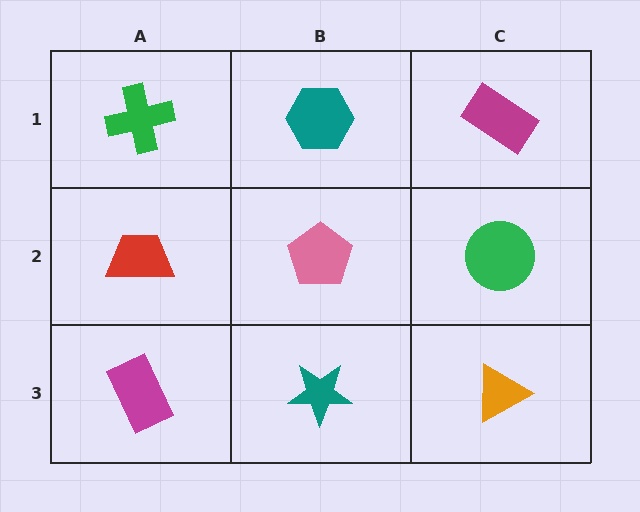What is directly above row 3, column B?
A pink pentagon.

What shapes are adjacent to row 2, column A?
A green cross (row 1, column A), a magenta rectangle (row 3, column A), a pink pentagon (row 2, column B).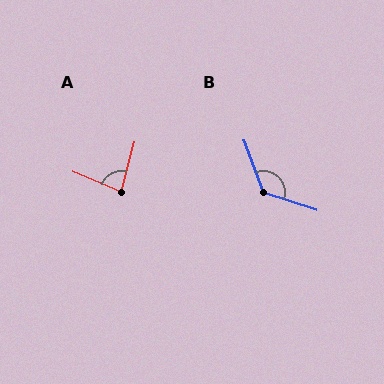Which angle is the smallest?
A, at approximately 83 degrees.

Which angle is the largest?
B, at approximately 129 degrees.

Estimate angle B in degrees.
Approximately 129 degrees.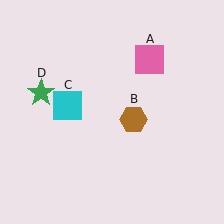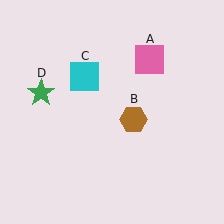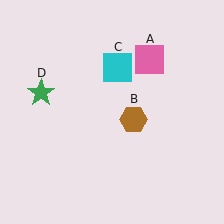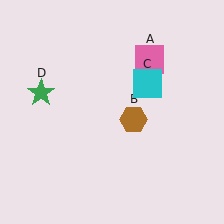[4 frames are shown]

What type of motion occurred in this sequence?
The cyan square (object C) rotated clockwise around the center of the scene.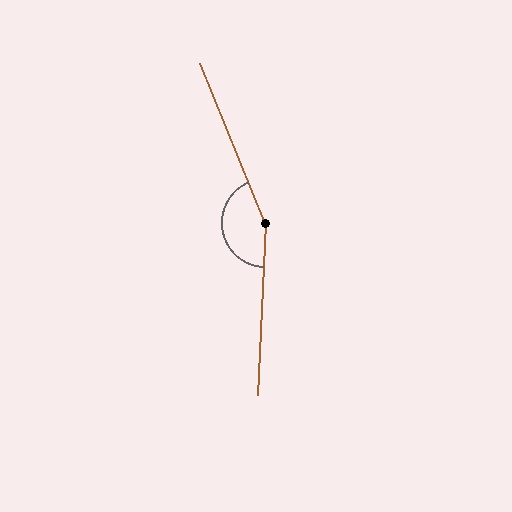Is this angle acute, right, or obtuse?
It is obtuse.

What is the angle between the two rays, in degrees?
Approximately 155 degrees.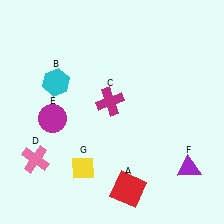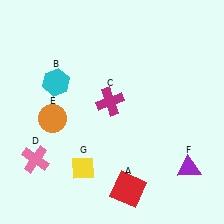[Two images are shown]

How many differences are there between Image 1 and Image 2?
There is 1 difference between the two images.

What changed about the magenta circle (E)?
In Image 1, E is magenta. In Image 2, it changed to orange.